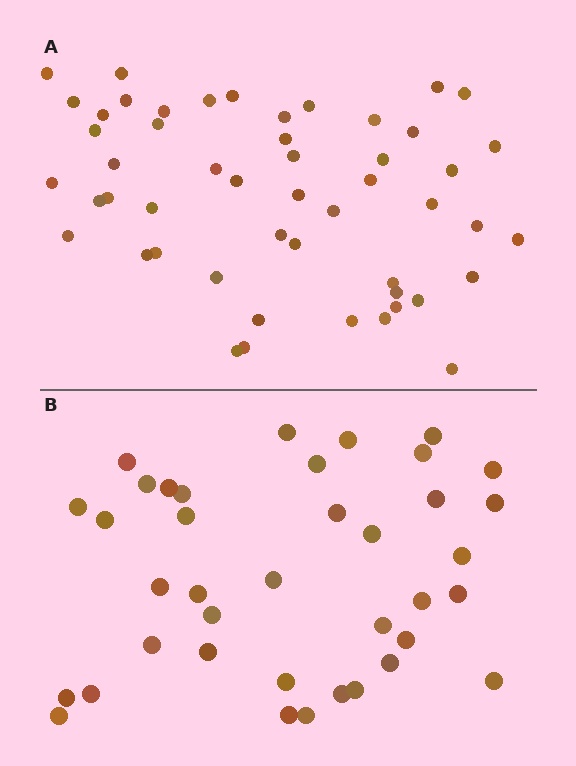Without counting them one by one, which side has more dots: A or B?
Region A (the top region) has more dots.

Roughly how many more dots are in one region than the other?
Region A has approximately 15 more dots than region B.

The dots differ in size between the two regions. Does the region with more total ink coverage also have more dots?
No. Region B has more total ink coverage because its dots are larger, but region A actually contains more individual dots. Total area can be misleading — the number of items is what matters here.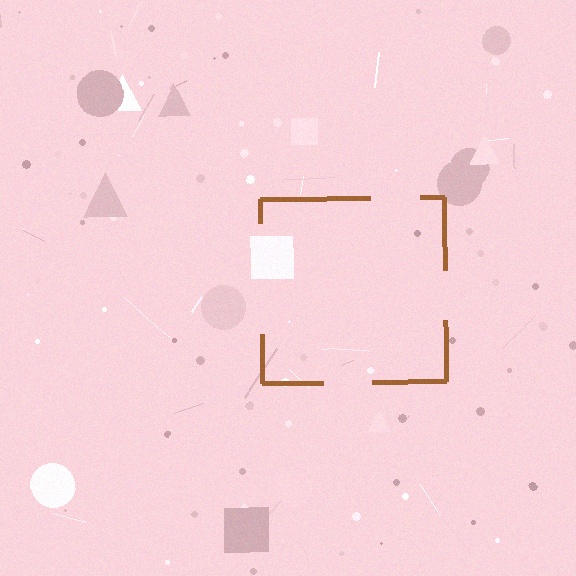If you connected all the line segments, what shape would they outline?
They would outline a square.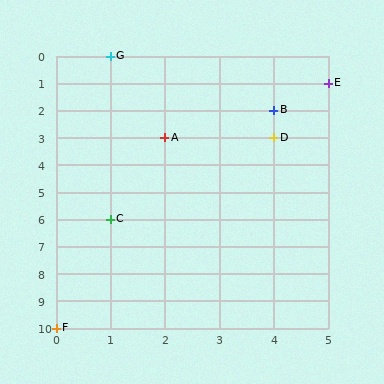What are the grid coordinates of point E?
Point E is at grid coordinates (5, 1).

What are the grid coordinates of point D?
Point D is at grid coordinates (4, 3).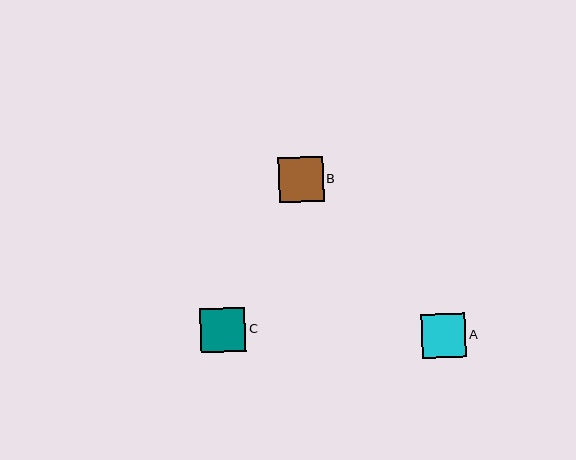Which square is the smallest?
Square A is the smallest with a size of approximately 44 pixels.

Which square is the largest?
Square B is the largest with a size of approximately 45 pixels.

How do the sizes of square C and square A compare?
Square C and square A are approximately the same size.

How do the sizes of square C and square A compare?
Square C and square A are approximately the same size.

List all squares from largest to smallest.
From largest to smallest: B, C, A.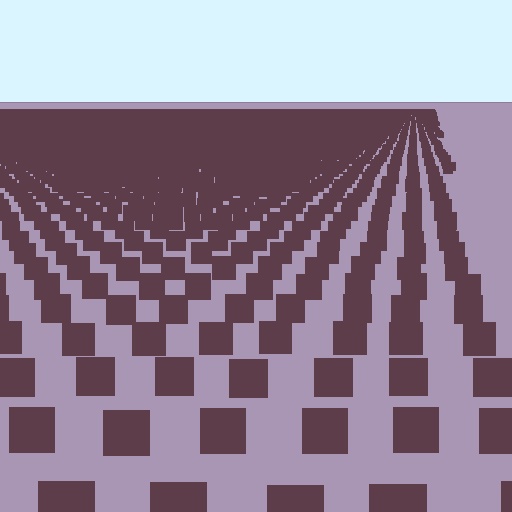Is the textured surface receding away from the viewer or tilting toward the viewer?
The surface is receding away from the viewer. Texture elements get smaller and denser toward the top.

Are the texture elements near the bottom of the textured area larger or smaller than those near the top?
Larger. Near the bottom, elements are closer to the viewer and appear at a bigger on-screen size.